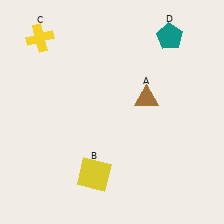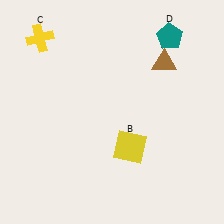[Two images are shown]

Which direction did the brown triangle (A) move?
The brown triangle (A) moved up.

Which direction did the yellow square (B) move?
The yellow square (B) moved right.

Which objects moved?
The objects that moved are: the brown triangle (A), the yellow square (B).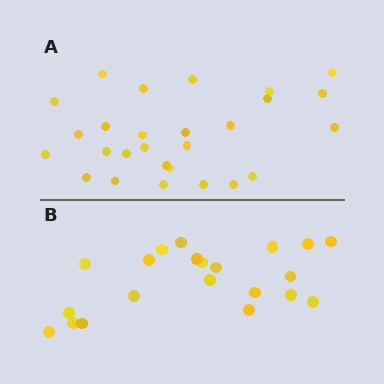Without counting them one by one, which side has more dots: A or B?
Region A (the top region) has more dots.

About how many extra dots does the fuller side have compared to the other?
Region A has about 6 more dots than region B.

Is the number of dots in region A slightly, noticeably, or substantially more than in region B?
Region A has noticeably more, but not dramatically so. The ratio is roughly 1.3 to 1.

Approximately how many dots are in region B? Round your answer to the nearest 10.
About 20 dots. (The exact count is 21, which rounds to 20.)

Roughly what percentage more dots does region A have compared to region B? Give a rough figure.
About 30% more.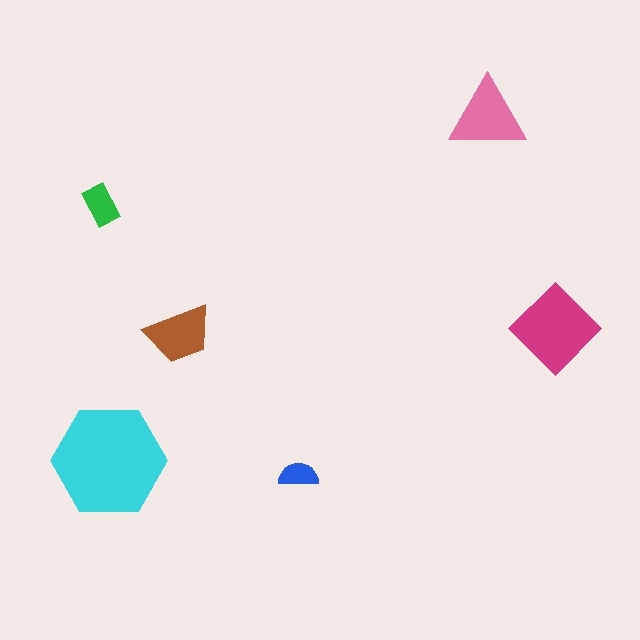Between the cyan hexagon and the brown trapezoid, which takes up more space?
The cyan hexagon.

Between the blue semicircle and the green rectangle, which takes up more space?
The green rectangle.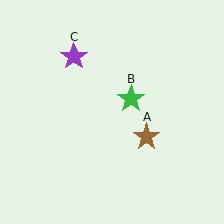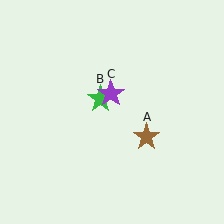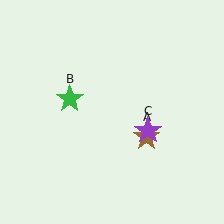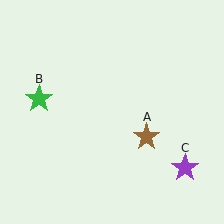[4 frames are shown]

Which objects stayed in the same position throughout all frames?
Brown star (object A) remained stationary.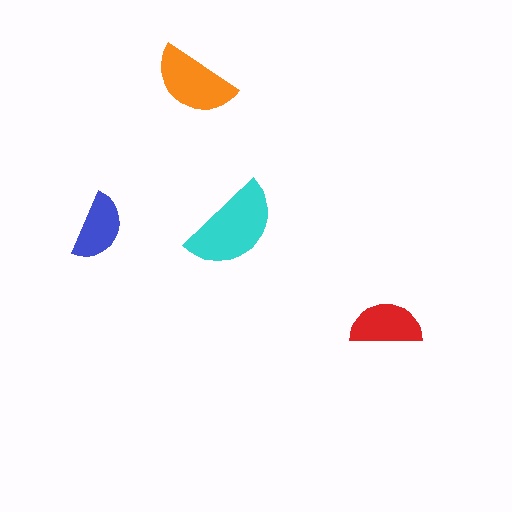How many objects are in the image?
There are 4 objects in the image.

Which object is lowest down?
The red semicircle is bottommost.